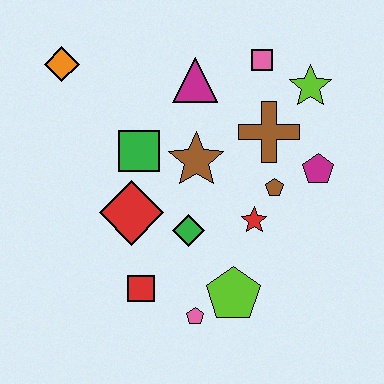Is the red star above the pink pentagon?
Yes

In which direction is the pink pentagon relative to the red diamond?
The pink pentagon is below the red diamond.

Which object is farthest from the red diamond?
The lime star is farthest from the red diamond.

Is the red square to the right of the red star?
No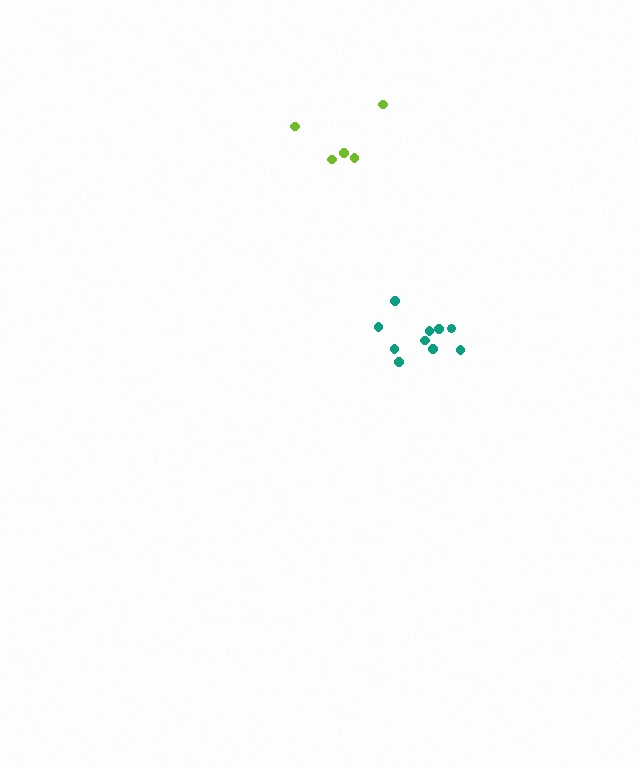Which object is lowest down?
The teal cluster is bottommost.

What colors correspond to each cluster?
The clusters are colored: lime, teal.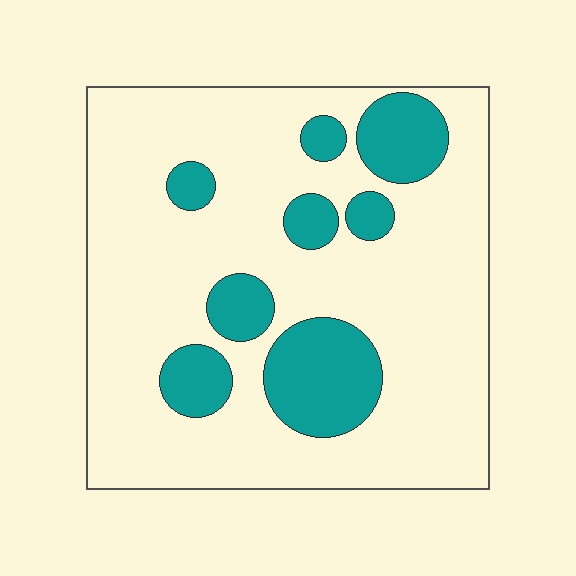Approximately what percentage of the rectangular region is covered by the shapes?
Approximately 20%.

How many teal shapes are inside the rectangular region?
8.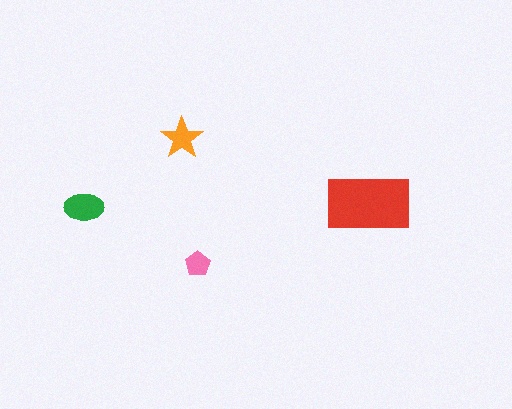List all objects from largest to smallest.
The red rectangle, the green ellipse, the orange star, the pink pentagon.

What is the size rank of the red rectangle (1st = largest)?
1st.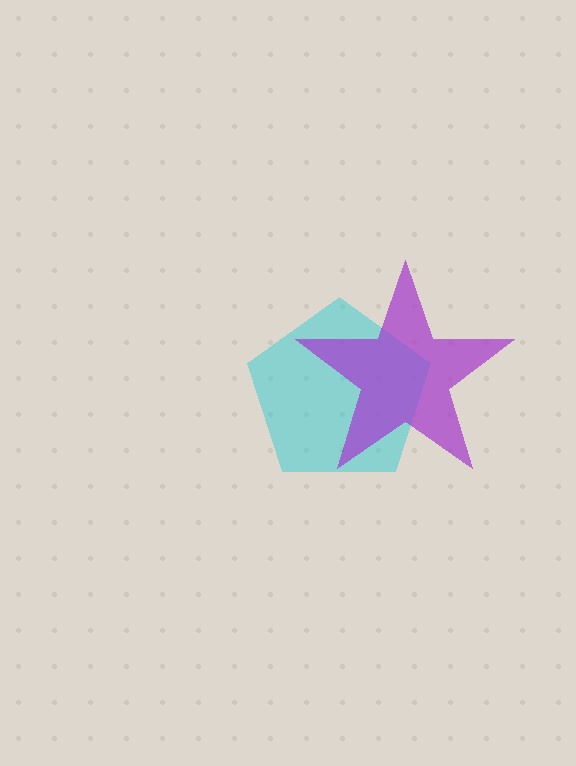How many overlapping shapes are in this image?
There are 2 overlapping shapes in the image.